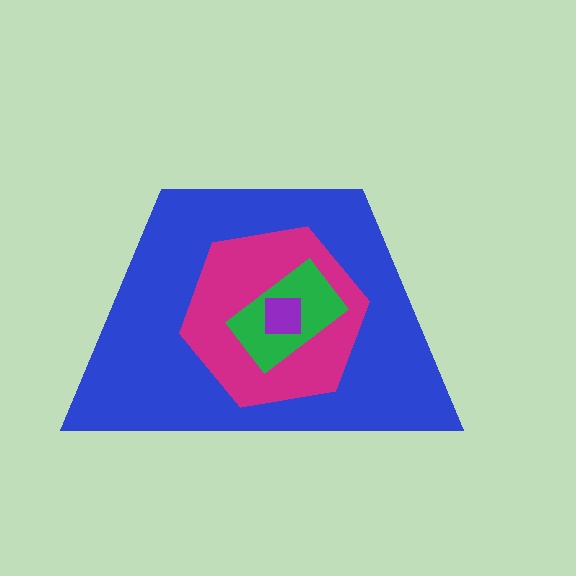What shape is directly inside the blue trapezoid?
The magenta hexagon.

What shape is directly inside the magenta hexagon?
The green rectangle.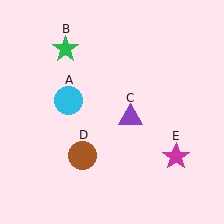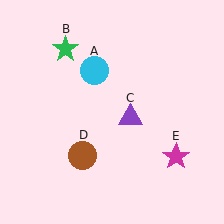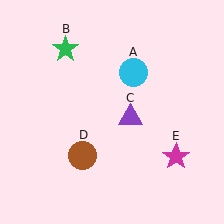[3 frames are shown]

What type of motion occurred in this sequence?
The cyan circle (object A) rotated clockwise around the center of the scene.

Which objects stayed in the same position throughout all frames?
Green star (object B) and purple triangle (object C) and brown circle (object D) and magenta star (object E) remained stationary.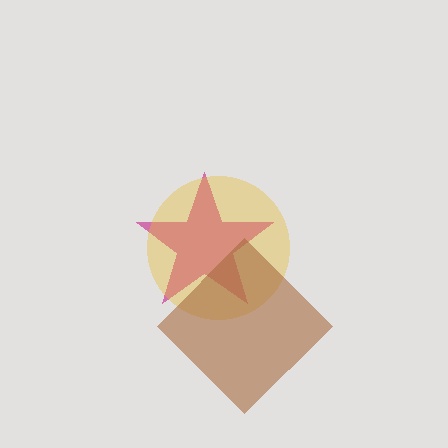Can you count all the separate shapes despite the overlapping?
Yes, there are 3 separate shapes.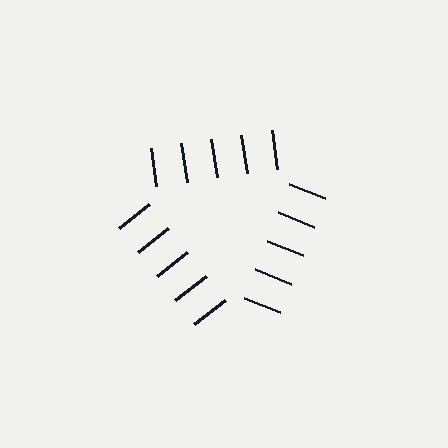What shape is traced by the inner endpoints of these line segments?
An illusory triangle — the line segments terminate on its edges but no continuous stroke is drawn.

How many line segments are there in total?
15 — 5 along each of the 3 edges.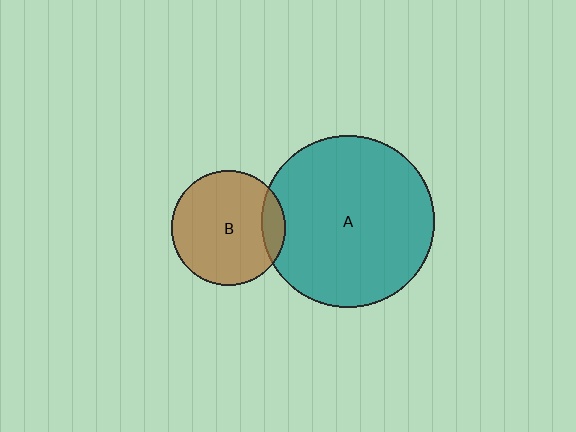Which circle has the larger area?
Circle A (teal).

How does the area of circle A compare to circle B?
Approximately 2.3 times.